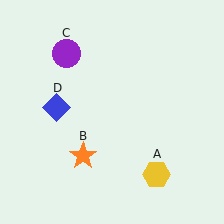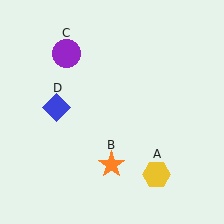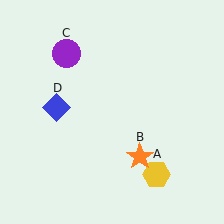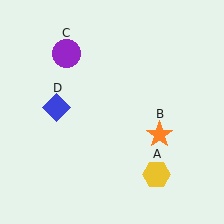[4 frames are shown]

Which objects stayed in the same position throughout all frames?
Yellow hexagon (object A) and purple circle (object C) and blue diamond (object D) remained stationary.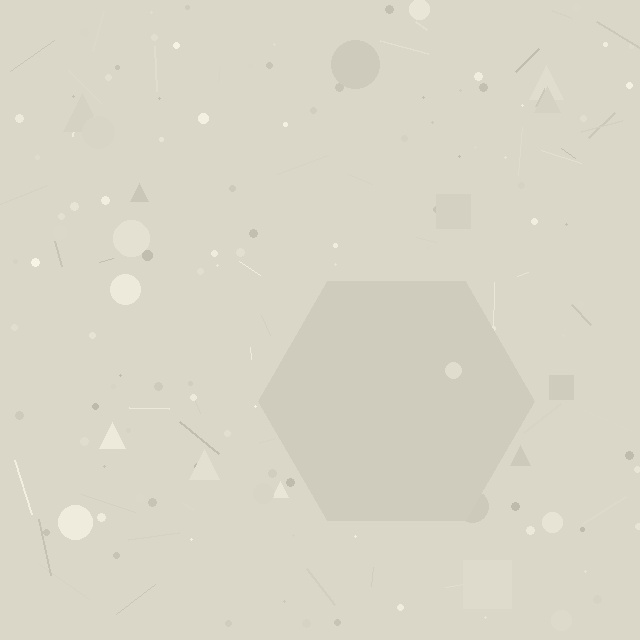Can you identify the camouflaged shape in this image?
The camouflaged shape is a hexagon.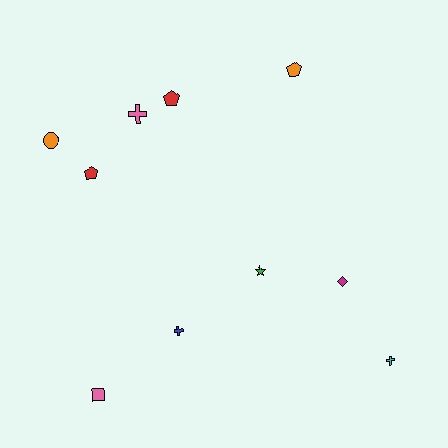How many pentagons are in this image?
There are 3 pentagons.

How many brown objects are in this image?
There are no brown objects.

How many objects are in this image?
There are 10 objects.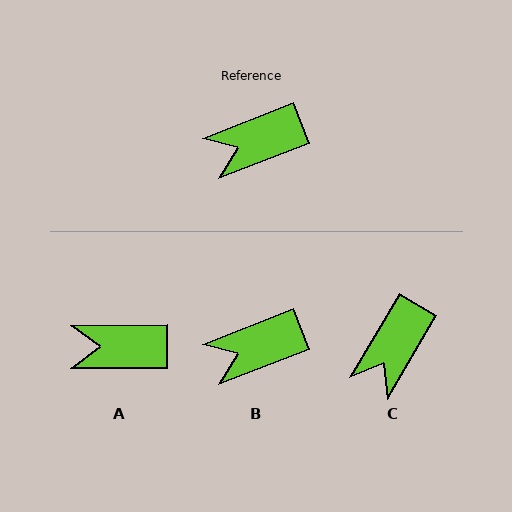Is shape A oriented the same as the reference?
No, it is off by about 21 degrees.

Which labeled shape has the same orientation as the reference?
B.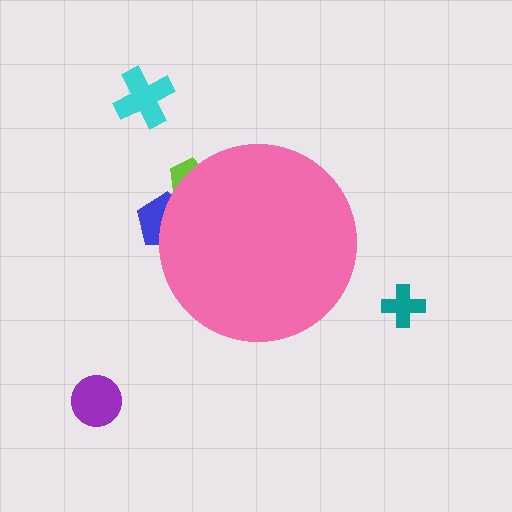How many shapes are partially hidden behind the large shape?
2 shapes are partially hidden.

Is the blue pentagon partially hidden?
Yes, the blue pentagon is partially hidden behind the pink circle.